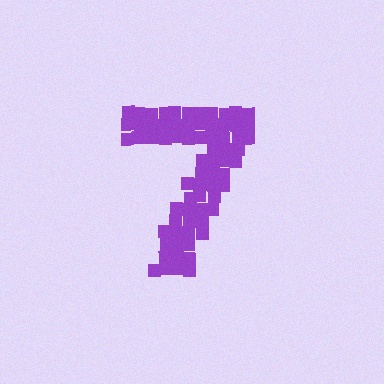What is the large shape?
The large shape is the digit 7.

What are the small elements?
The small elements are squares.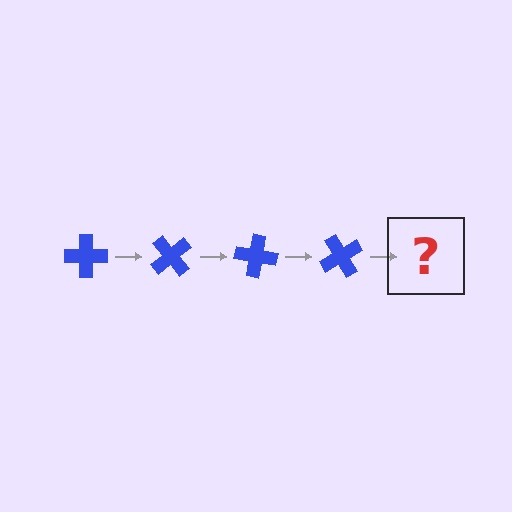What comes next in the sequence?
The next element should be a blue cross rotated 200 degrees.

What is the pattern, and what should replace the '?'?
The pattern is that the cross rotates 50 degrees each step. The '?' should be a blue cross rotated 200 degrees.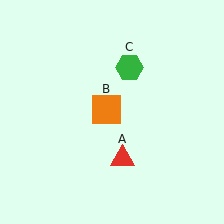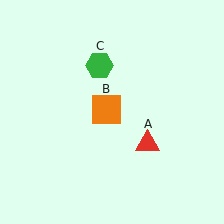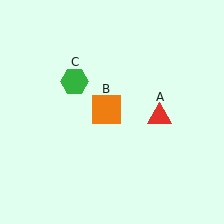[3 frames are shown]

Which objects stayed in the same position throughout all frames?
Orange square (object B) remained stationary.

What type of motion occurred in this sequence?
The red triangle (object A), green hexagon (object C) rotated counterclockwise around the center of the scene.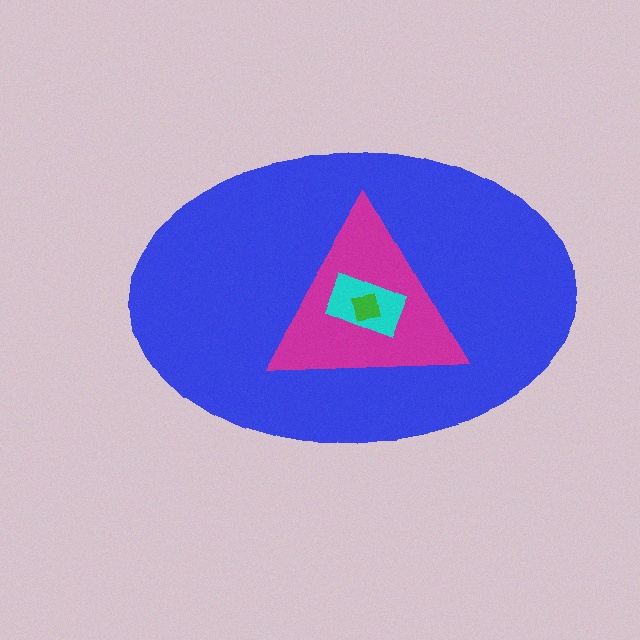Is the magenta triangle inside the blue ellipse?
Yes.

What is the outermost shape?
The blue ellipse.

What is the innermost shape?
The green square.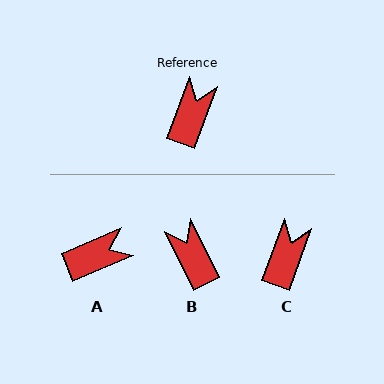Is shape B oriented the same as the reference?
No, it is off by about 46 degrees.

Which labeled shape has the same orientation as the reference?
C.